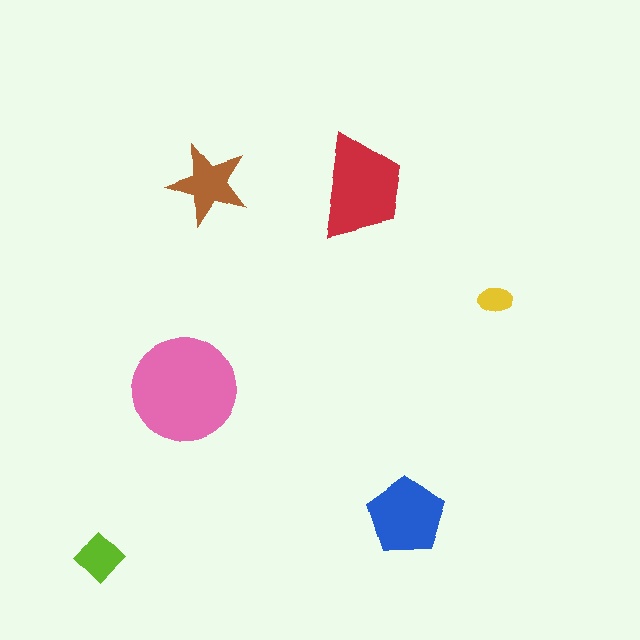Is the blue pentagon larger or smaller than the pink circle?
Smaller.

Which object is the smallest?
The yellow ellipse.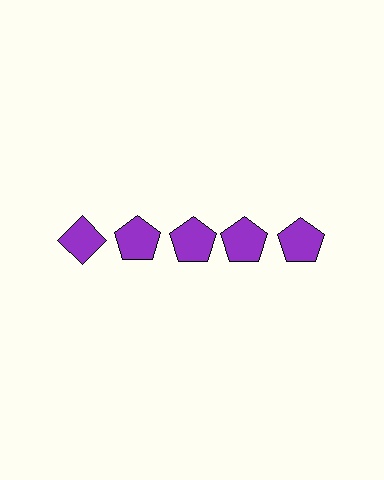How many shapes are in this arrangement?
There are 5 shapes arranged in a grid pattern.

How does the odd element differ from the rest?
It has a different shape: diamond instead of pentagon.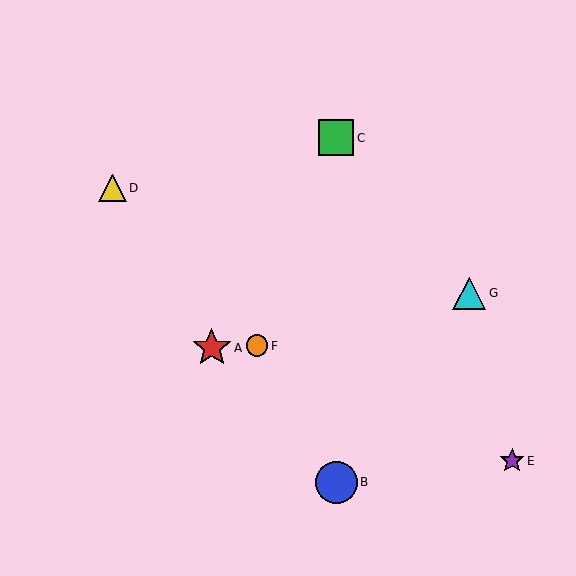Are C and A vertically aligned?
No, C is at x≈336 and A is at x≈212.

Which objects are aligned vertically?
Objects B, C are aligned vertically.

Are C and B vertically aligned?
Yes, both are at x≈336.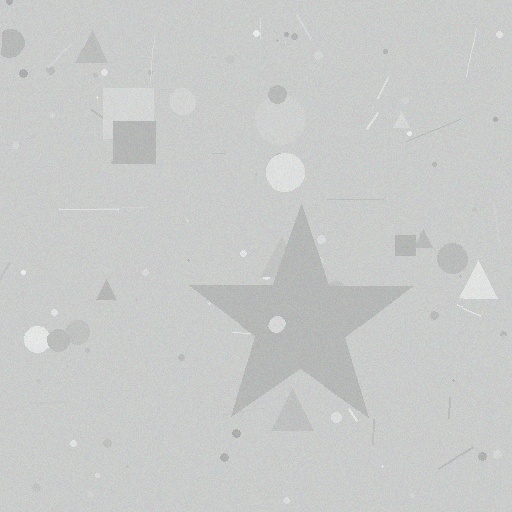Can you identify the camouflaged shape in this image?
The camouflaged shape is a star.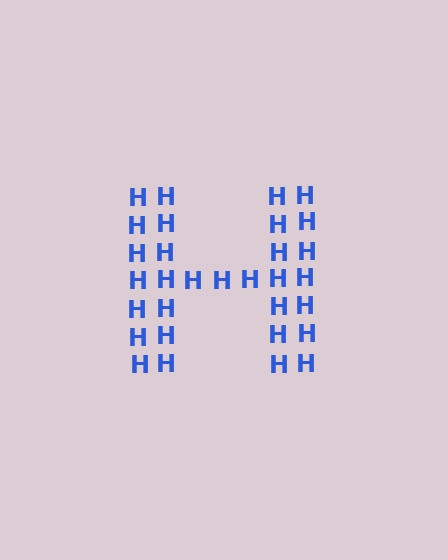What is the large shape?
The large shape is the letter H.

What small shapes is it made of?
It is made of small letter H's.